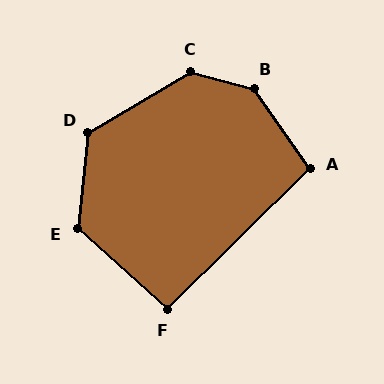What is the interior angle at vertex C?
Approximately 134 degrees (obtuse).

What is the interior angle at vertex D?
Approximately 127 degrees (obtuse).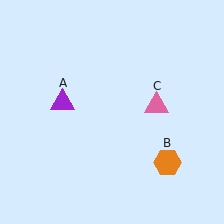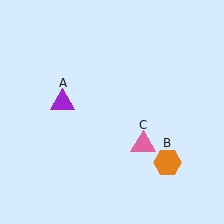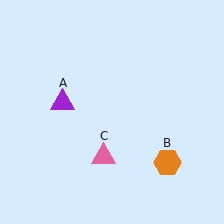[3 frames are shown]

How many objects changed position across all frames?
1 object changed position: pink triangle (object C).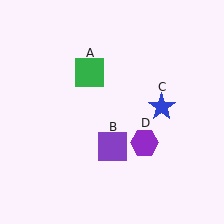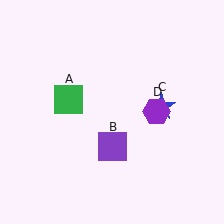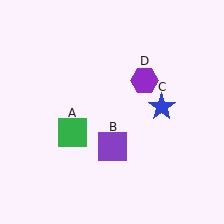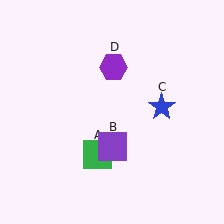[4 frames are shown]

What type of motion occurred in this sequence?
The green square (object A), purple hexagon (object D) rotated counterclockwise around the center of the scene.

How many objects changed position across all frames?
2 objects changed position: green square (object A), purple hexagon (object D).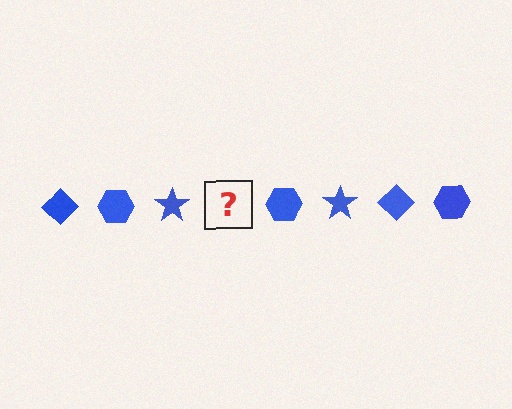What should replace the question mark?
The question mark should be replaced with a blue diamond.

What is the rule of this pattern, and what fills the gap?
The rule is that the pattern cycles through diamond, hexagon, star shapes in blue. The gap should be filled with a blue diamond.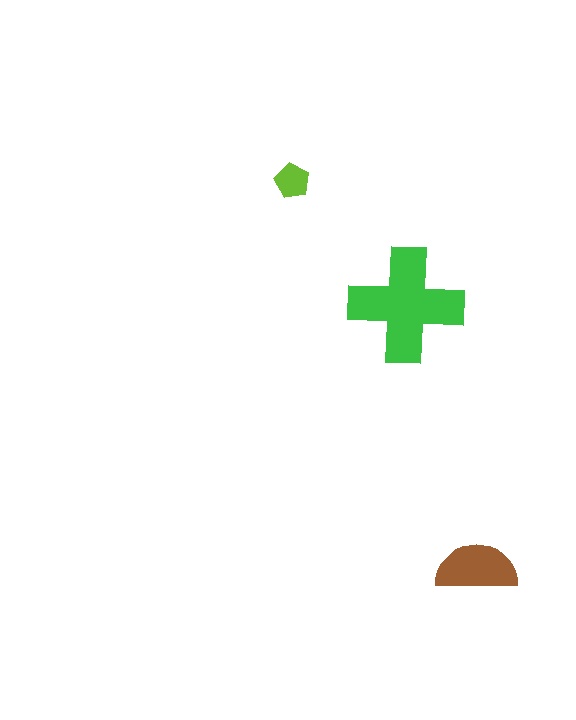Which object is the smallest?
The lime pentagon.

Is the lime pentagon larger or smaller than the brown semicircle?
Smaller.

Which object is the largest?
The green cross.